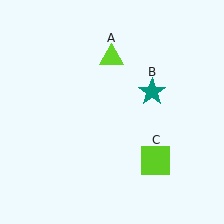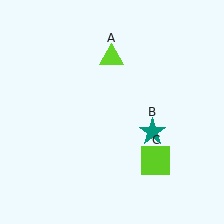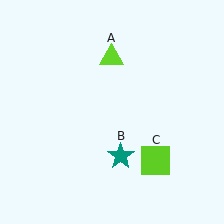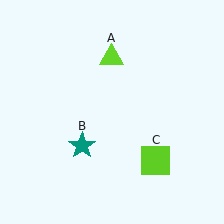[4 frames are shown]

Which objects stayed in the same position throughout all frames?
Lime triangle (object A) and lime square (object C) remained stationary.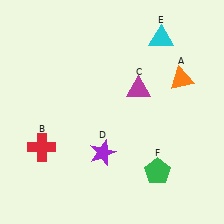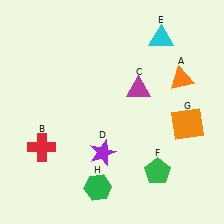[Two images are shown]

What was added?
An orange square (G), a green hexagon (H) were added in Image 2.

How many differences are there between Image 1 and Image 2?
There are 2 differences between the two images.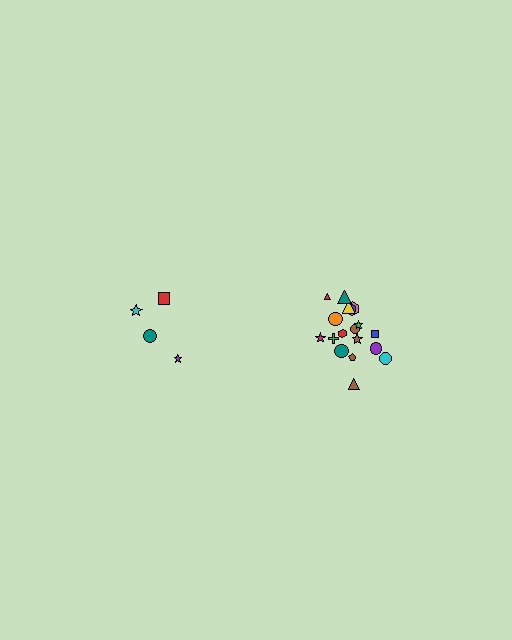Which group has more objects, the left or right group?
The right group.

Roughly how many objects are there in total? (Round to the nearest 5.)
Roughly 20 objects in total.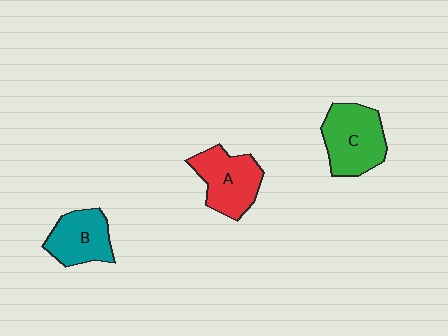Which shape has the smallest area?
Shape B (teal).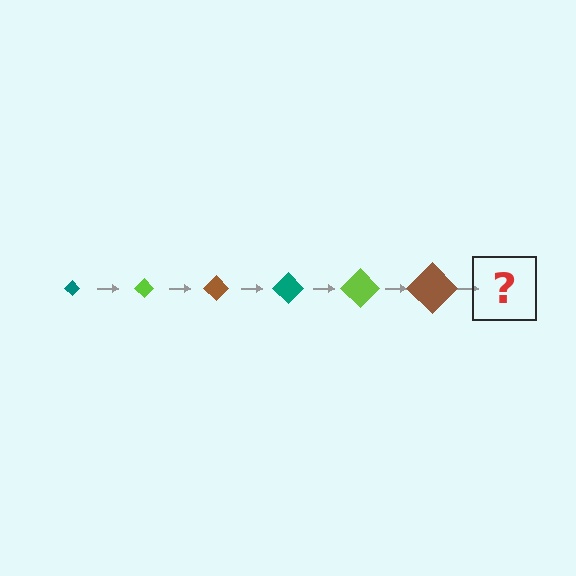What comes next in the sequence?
The next element should be a teal diamond, larger than the previous one.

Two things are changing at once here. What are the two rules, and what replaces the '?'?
The two rules are that the diamond grows larger each step and the color cycles through teal, lime, and brown. The '?' should be a teal diamond, larger than the previous one.